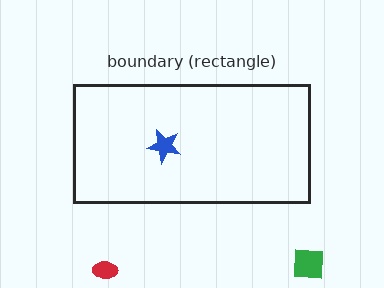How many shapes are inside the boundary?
1 inside, 2 outside.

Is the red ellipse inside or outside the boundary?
Outside.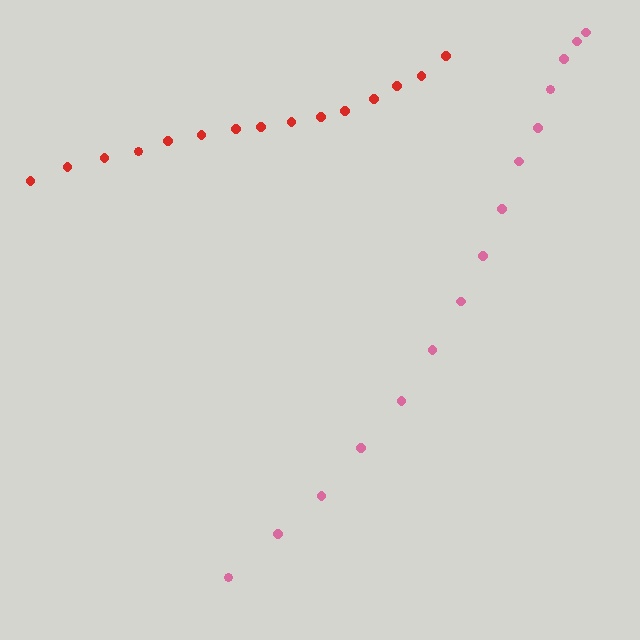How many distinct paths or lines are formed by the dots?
There are 2 distinct paths.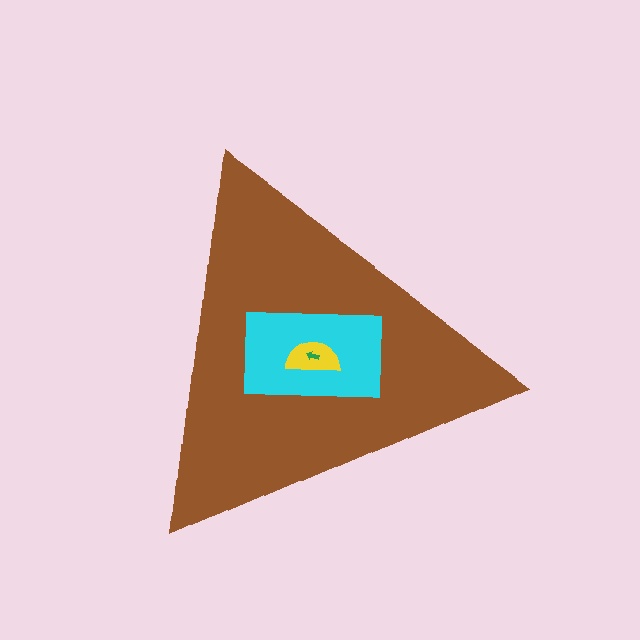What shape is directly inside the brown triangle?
The cyan rectangle.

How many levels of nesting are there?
4.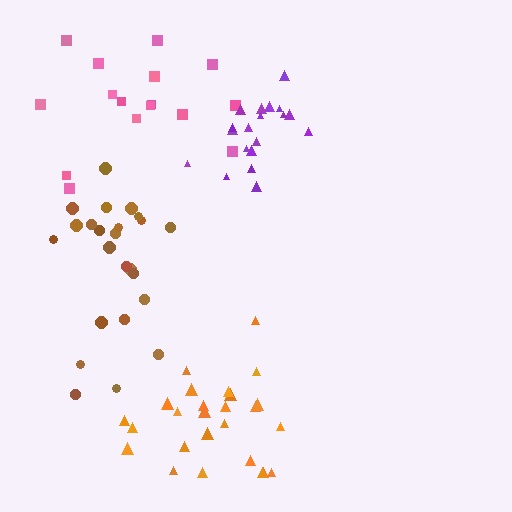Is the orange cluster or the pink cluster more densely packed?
Orange.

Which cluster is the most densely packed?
Purple.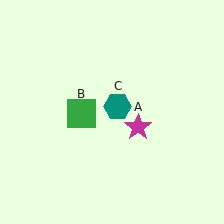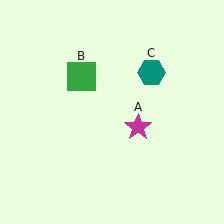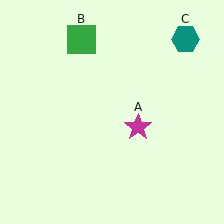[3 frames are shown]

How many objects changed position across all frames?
2 objects changed position: green square (object B), teal hexagon (object C).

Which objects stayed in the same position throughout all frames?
Magenta star (object A) remained stationary.